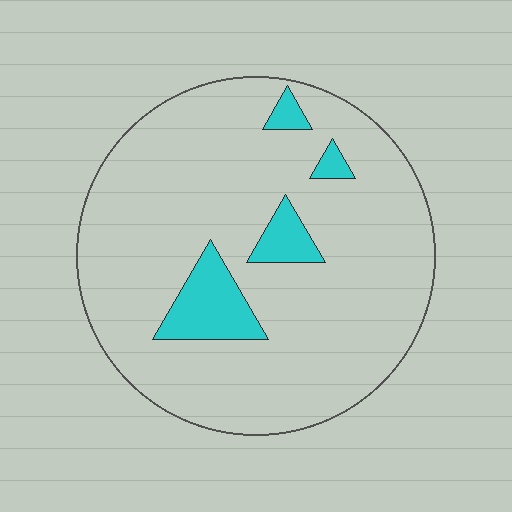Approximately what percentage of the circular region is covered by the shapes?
Approximately 10%.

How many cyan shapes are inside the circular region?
4.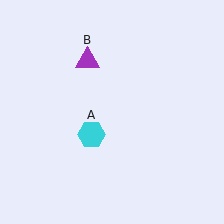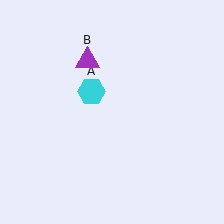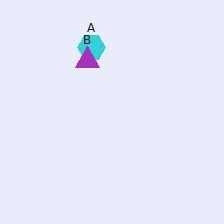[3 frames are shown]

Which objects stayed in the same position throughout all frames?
Purple triangle (object B) remained stationary.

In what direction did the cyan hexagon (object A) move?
The cyan hexagon (object A) moved up.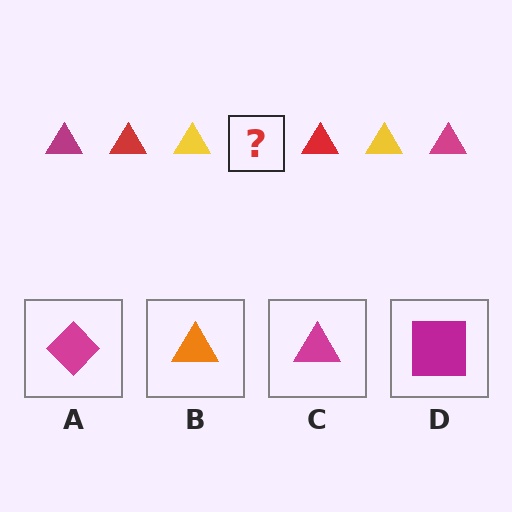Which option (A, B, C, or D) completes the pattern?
C.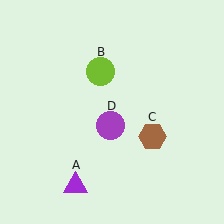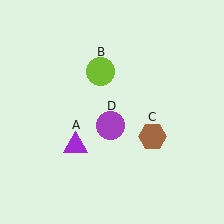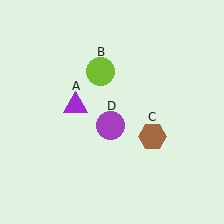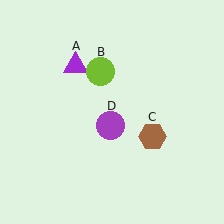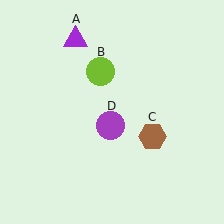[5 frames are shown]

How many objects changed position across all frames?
1 object changed position: purple triangle (object A).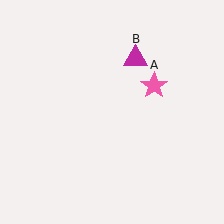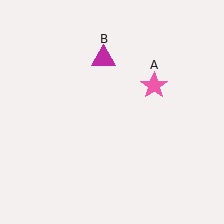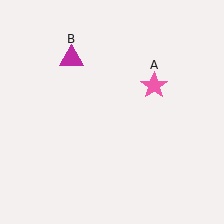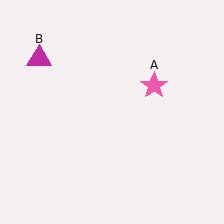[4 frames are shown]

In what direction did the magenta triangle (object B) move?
The magenta triangle (object B) moved left.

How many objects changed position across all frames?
1 object changed position: magenta triangle (object B).